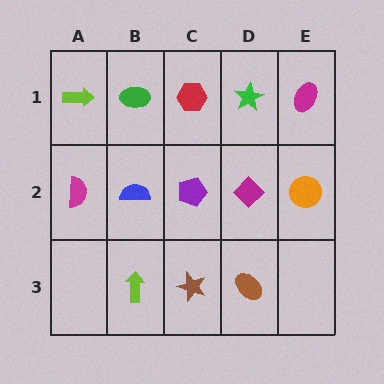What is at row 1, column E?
A magenta ellipse.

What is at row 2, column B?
A blue semicircle.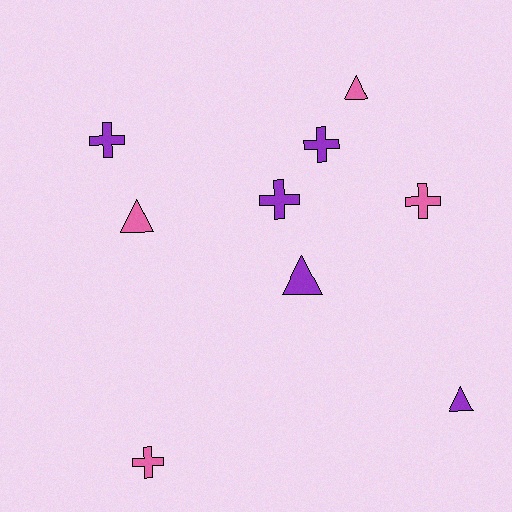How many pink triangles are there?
There are 2 pink triangles.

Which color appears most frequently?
Purple, with 5 objects.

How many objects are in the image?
There are 9 objects.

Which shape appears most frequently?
Cross, with 5 objects.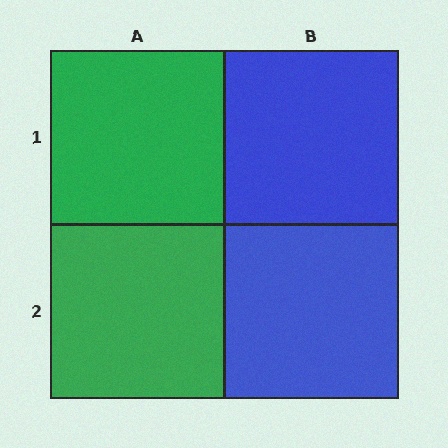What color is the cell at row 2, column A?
Green.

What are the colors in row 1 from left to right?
Green, blue.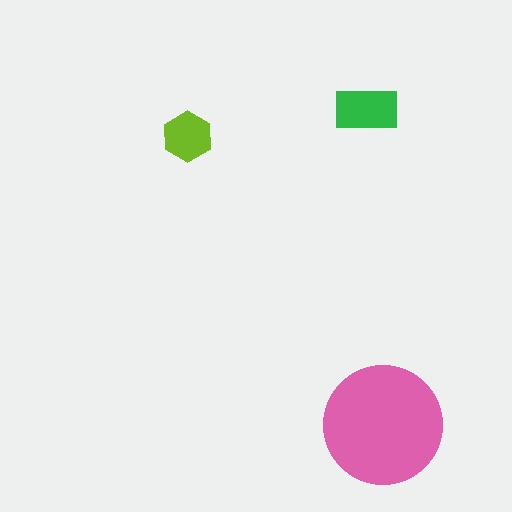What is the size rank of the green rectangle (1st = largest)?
2nd.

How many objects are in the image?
There are 3 objects in the image.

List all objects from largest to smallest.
The pink circle, the green rectangle, the lime hexagon.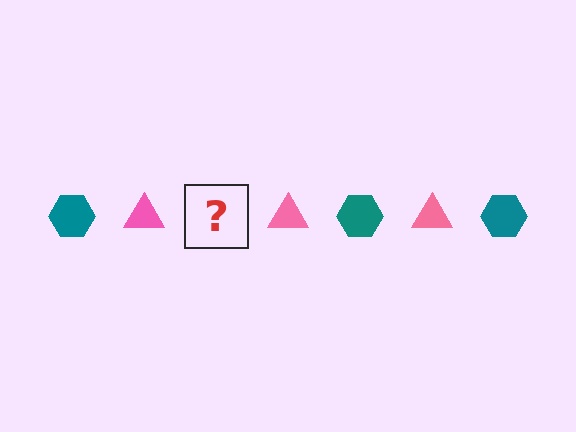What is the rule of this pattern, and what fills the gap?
The rule is that the pattern alternates between teal hexagon and pink triangle. The gap should be filled with a teal hexagon.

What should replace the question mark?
The question mark should be replaced with a teal hexagon.